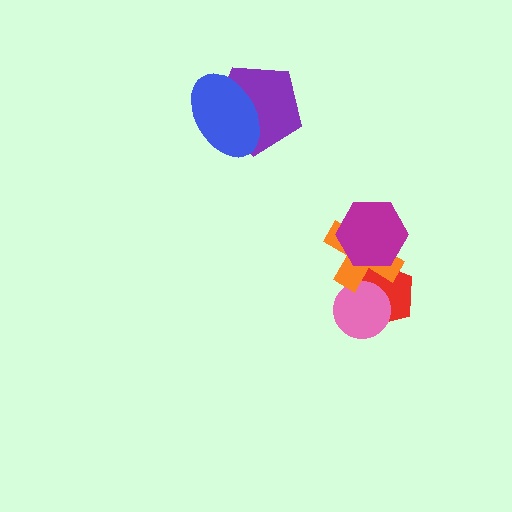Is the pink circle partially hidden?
Yes, it is partially covered by another shape.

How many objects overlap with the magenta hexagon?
2 objects overlap with the magenta hexagon.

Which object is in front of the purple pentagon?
The blue ellipse is in front of the purple pentagon.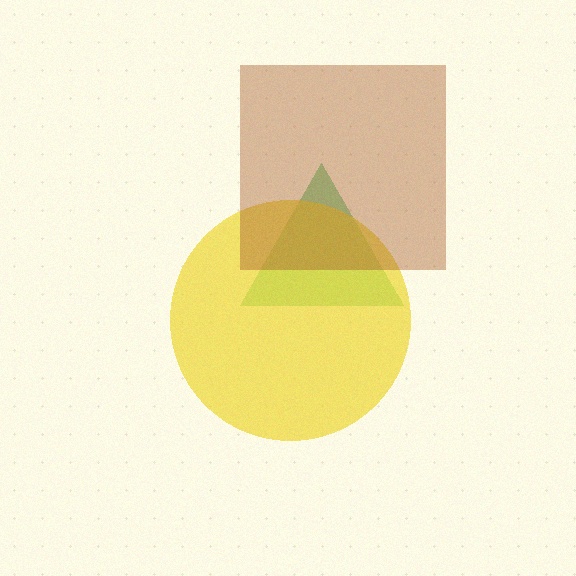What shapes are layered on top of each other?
The layered shapes are: a green triangle, a yellow circle, a brown square.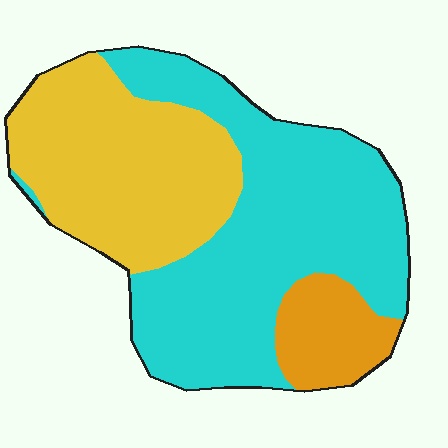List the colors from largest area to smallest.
From largest to smallest: cyan, yellow, orange.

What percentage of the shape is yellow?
Yellow takes up about three eighths (3/8) of the shape.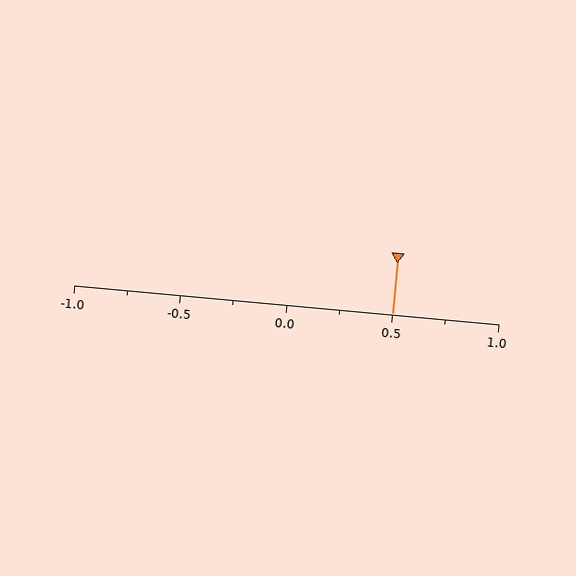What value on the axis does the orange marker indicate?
The marker indicates approximately 0.5.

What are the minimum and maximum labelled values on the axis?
The axis runs from -1.0 to 1.0.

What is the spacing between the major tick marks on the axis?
The major ticks are spaced 0.5 apart.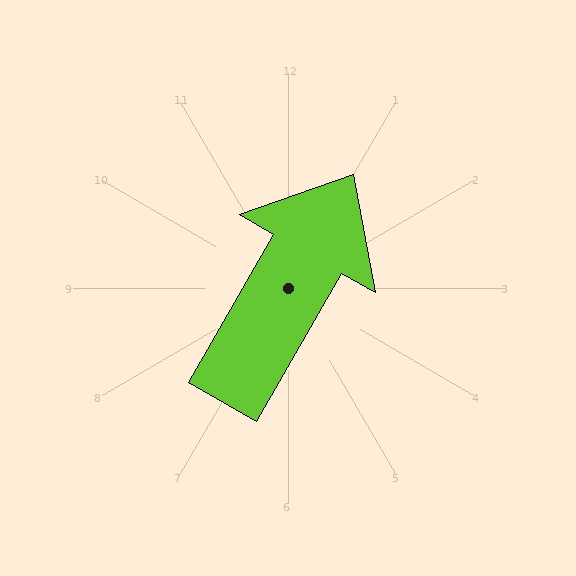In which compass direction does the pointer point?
Northeast.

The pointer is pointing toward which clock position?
Roughly 1 o'clock.